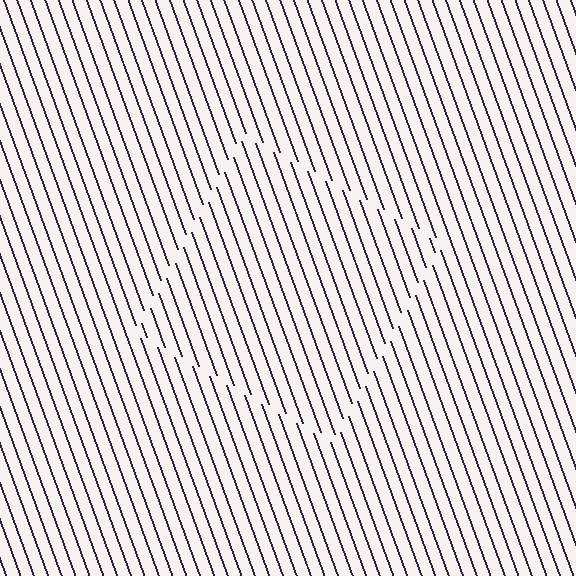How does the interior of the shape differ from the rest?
The interior of the shape contains the same grating, shifted by half a period — the contour is defined by the phase discontinuity where line-ends from the inner and outer gratings abut.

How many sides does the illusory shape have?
4 sides — the line-ends trace a square.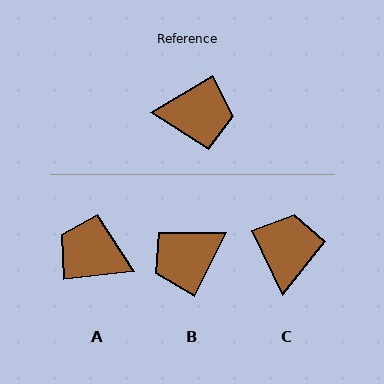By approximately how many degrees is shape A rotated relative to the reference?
Approximately 156 degrees counter-clockwise.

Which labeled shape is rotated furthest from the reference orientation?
A, about 156 degrees away.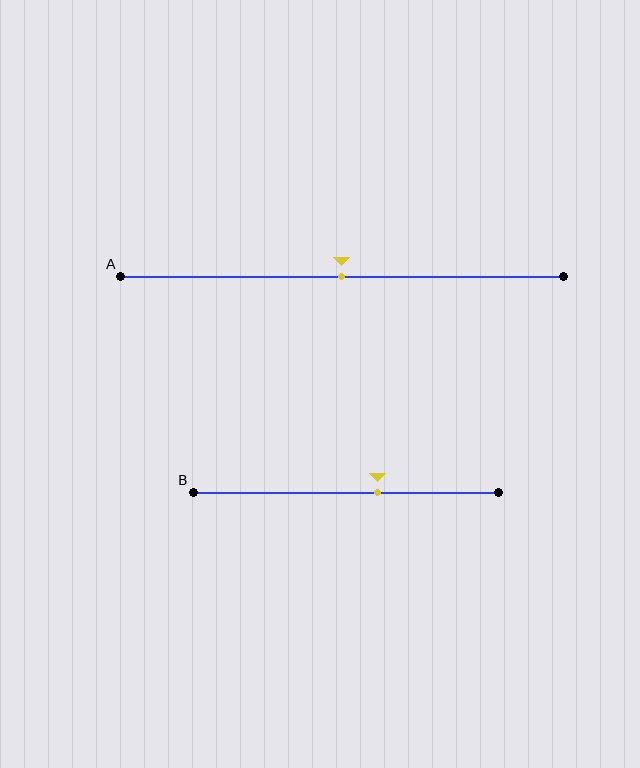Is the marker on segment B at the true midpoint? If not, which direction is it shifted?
No, the marker on segment B is shifted to the right by about 10% of the segment length.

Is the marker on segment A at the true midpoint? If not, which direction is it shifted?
Yes, the marker on segment A is at the true midpoint.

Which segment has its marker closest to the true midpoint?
Segment A has its marker closest to the true midpoint.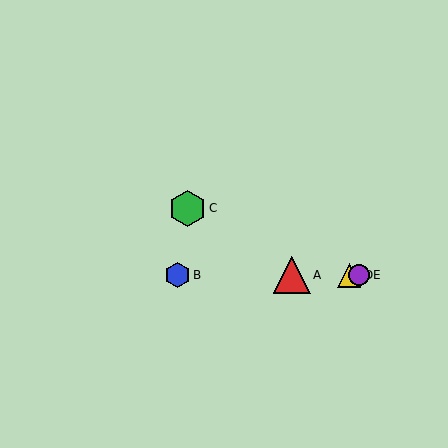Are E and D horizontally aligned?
Yes, both are at y≈275.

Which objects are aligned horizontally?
Objects A, B, D, E are aligned horizontally.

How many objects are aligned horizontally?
4 objects (A, B, D, E) are aligned horizontally.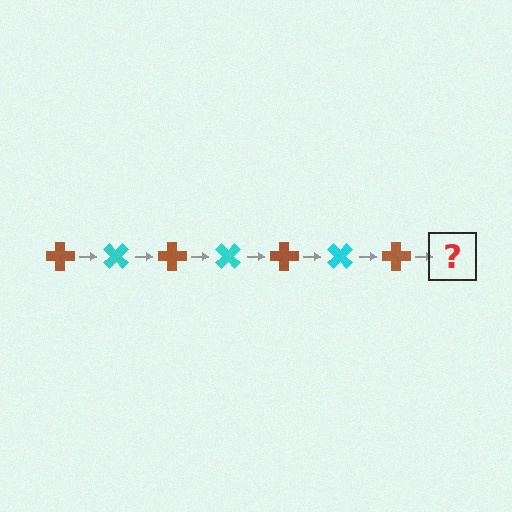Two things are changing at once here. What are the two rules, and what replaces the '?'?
The two rules are that it rotates 45 degrees each step and the color cycles through brown and cyan. The '?' should be a cyan cross, rotated 315 degrees from the start.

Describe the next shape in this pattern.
It should be a cyan cross, rotated 315 degrees from the start.